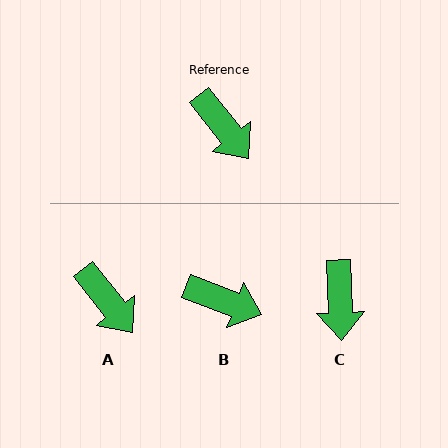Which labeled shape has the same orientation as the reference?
A.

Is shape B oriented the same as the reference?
No, it is off by about 31 degrees.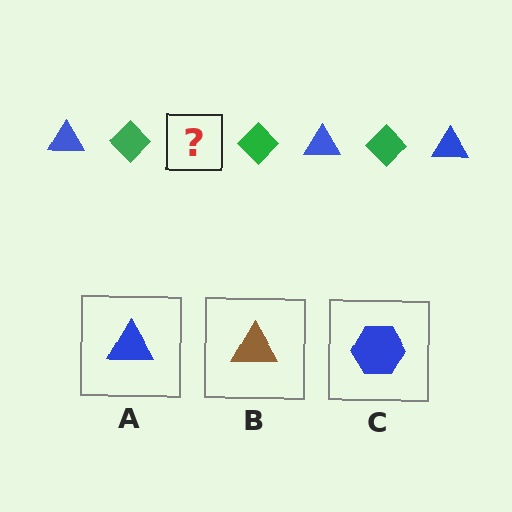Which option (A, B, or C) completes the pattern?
A.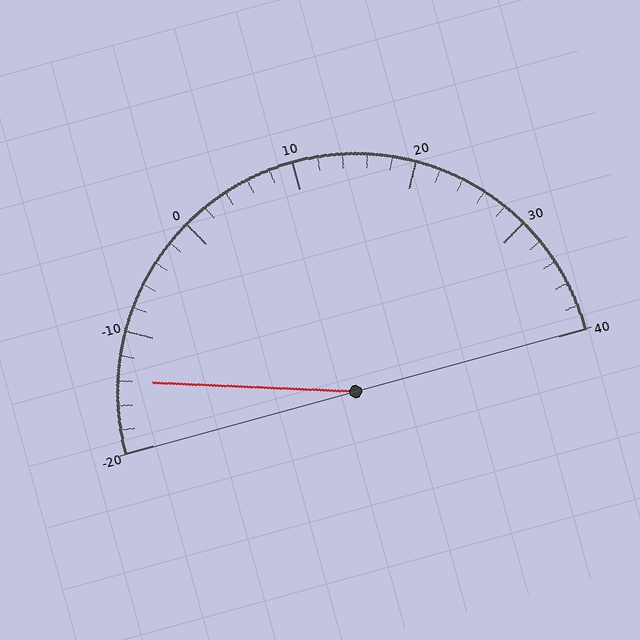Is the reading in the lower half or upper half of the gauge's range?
The reading is in the lower half of the range (-20 to 40).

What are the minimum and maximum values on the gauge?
The gauge ranges from -20 to 40.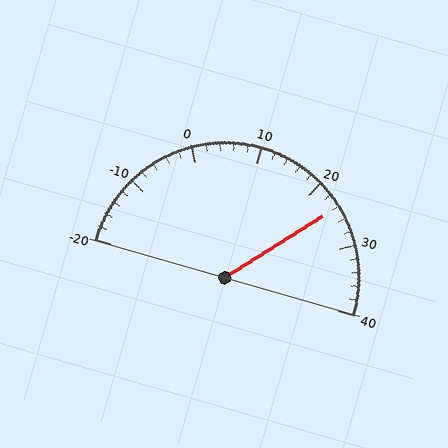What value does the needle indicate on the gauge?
The needle indicates approximately 24.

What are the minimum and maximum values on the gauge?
The gauge ranges from -20 to 40.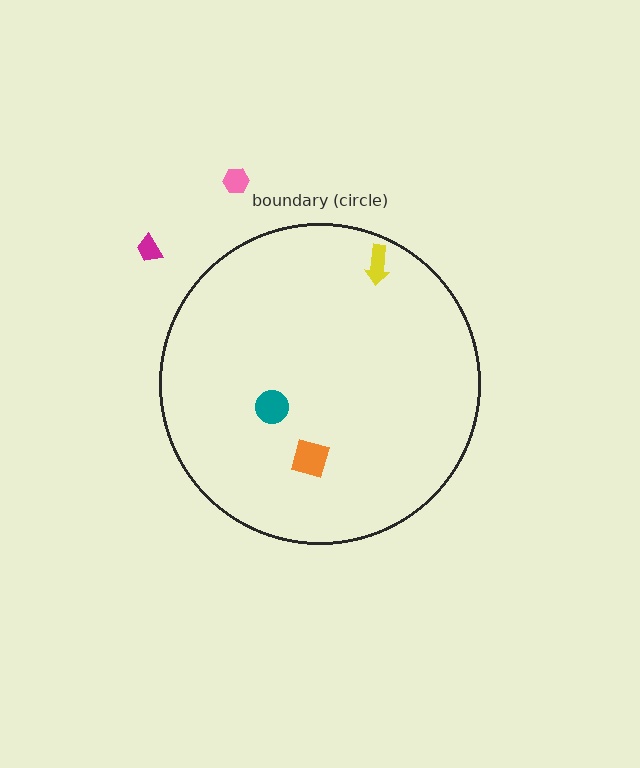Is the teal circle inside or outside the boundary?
Inside.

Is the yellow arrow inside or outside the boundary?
Inside.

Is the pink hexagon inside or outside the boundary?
Outside.